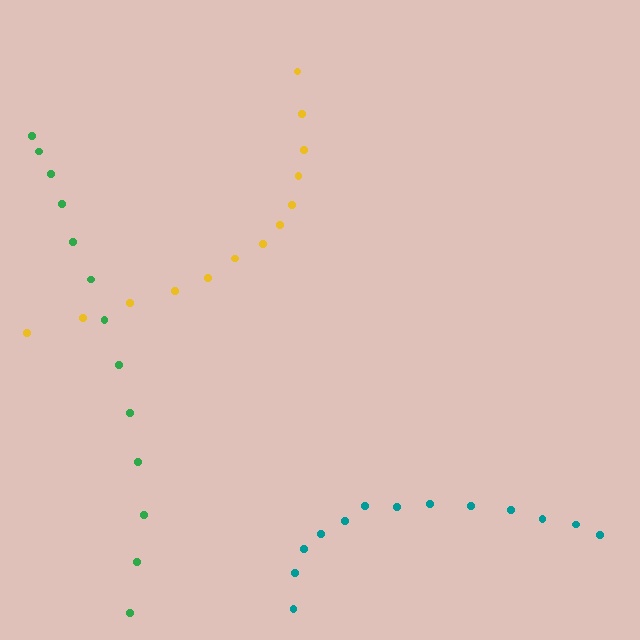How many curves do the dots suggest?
There are 3 distinct paths.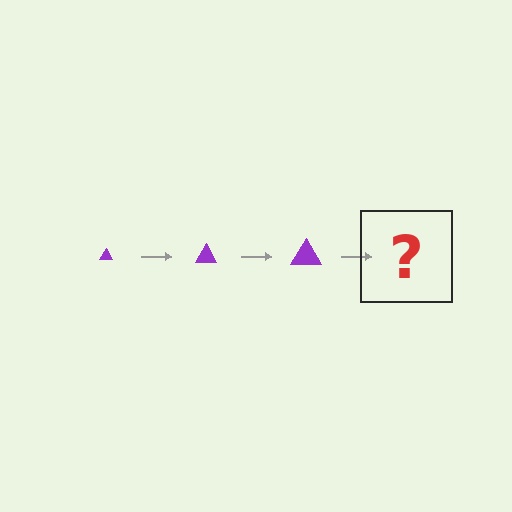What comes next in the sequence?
The next element should be a purple triangle, larger than the previous one.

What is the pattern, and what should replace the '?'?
The pattern is that the triangle gets progressively larger each step. The '?' should be a purple triangle, larger than the previous one.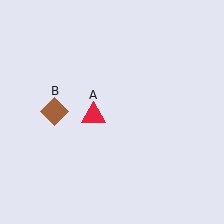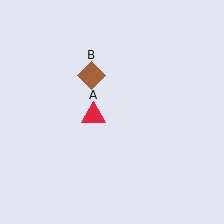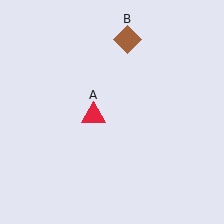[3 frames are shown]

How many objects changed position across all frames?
1 object changed position: brown diamond (object B).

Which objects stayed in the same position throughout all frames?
Red triangle (object A) remained stationary.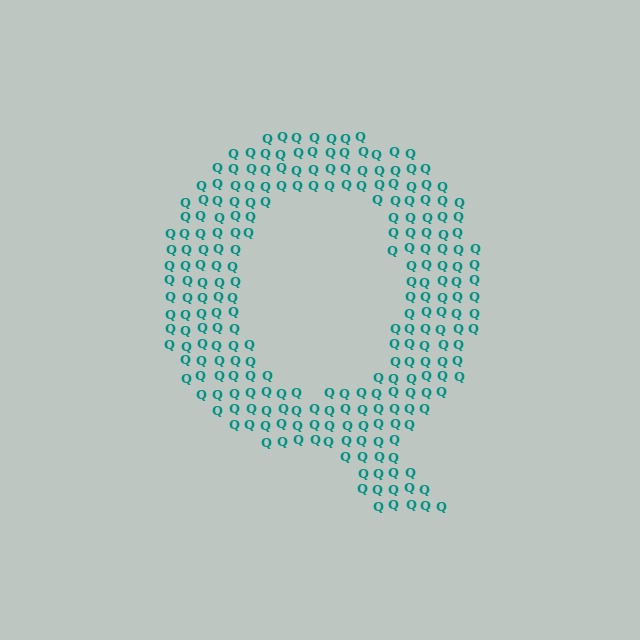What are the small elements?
The small elements are letter Q's.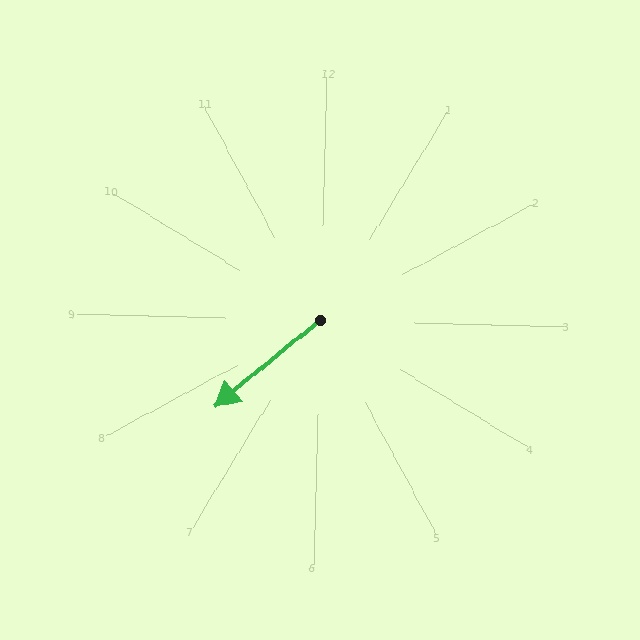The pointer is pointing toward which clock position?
Roughly 8 o'clock.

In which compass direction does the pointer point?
Southwest.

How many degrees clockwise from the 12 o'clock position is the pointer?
Approximately 229 degrees.